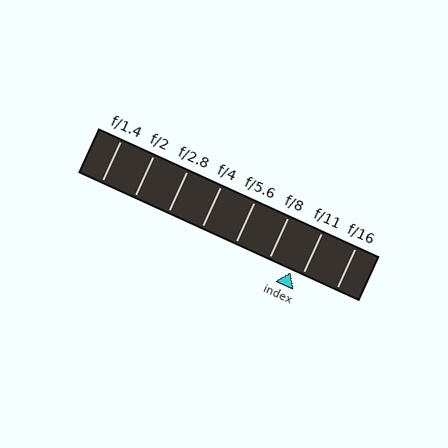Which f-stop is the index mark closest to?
The index mark is closest to f/11.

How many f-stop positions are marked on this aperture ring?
There are 8 f-stop positions marked.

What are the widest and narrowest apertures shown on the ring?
The widest aperture shown is f/1.4 and the narrowest is f/16.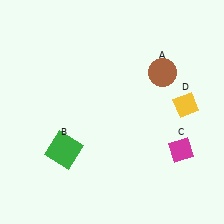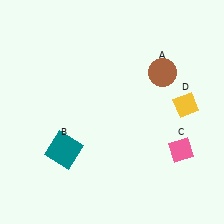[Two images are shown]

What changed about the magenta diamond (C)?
In Image 1, C is magenta. In Image 2, it changed to pink.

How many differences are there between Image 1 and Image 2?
There are 2 differences between the two images.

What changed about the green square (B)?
In Image 1, B is green. In Image 2, it changed to teal.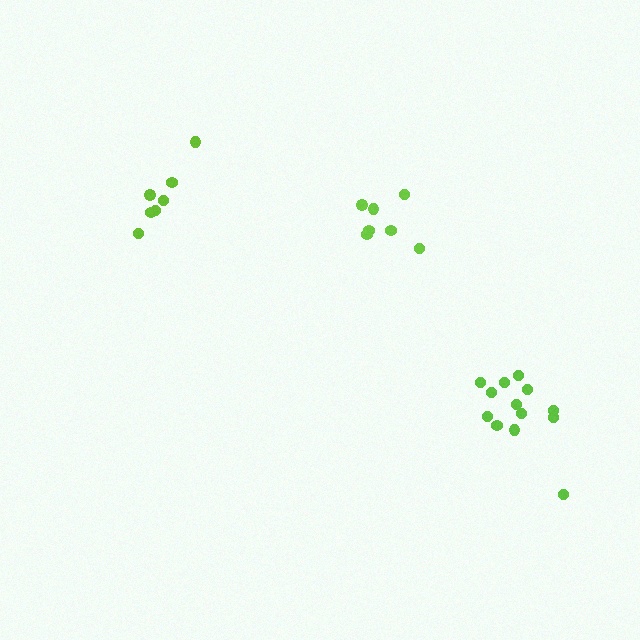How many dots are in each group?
Group 1: 7 dots, Group 2: 7 dots, Group 3: 13 dots (27 total).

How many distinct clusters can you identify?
There are 3 distinct clusters.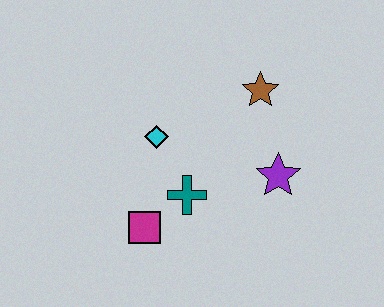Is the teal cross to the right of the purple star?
No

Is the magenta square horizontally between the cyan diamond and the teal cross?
No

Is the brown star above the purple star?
Yes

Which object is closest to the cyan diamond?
The teal cross is closest to the cyan diamond.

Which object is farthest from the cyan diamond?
The purple star is farthest from the cyan diamond.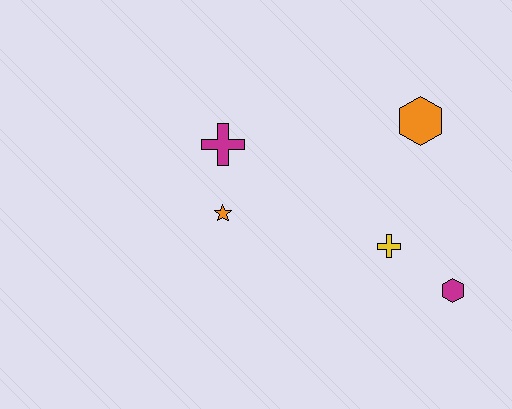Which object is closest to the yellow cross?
The magenta hexagon is closest to the yellow cross.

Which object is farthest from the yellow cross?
The magenta cross is farthest from the yellow cross.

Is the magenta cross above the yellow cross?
Yes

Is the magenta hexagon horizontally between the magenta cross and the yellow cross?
No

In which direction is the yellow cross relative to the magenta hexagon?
The yellow cross is to the left of the magenta hexagon.